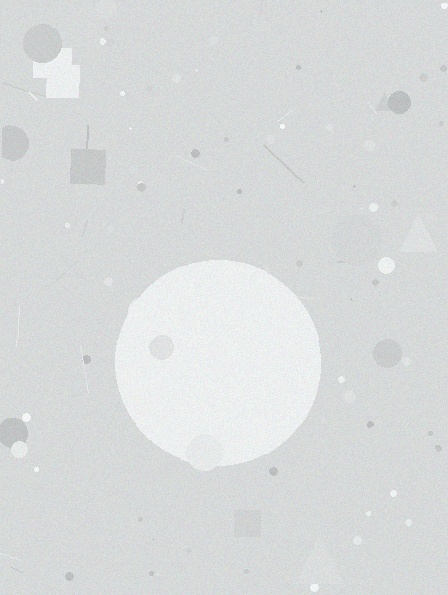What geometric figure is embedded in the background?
A circle is embedded in the background.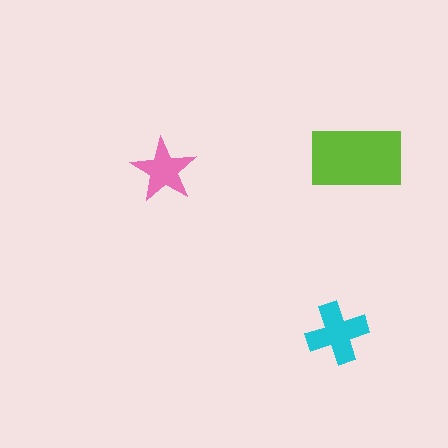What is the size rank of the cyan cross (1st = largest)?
2nd.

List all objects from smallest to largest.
The pink star, the cyan cross, the lime rectangle.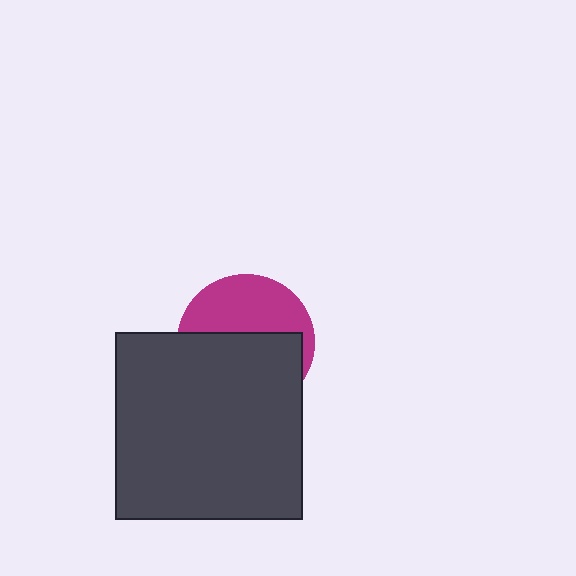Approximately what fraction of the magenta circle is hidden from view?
Roughly 57% of the magenta circle is hidden behind the dark gray square.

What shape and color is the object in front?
The object in front is a dark gray square.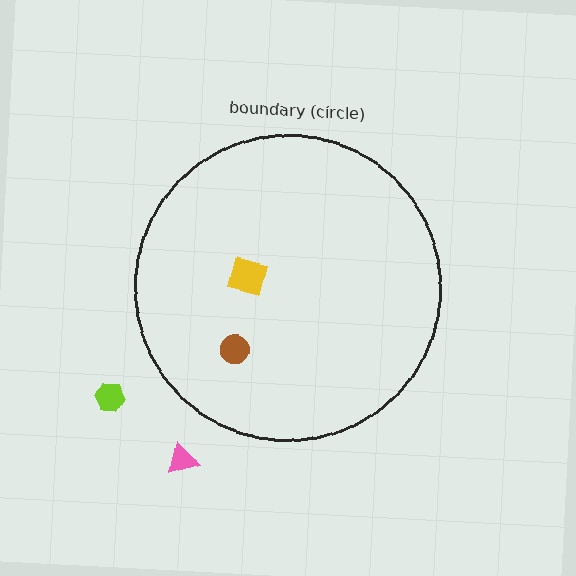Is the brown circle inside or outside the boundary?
Inside.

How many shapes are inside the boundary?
2 inside, 2 outside.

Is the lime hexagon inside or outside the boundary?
Outside.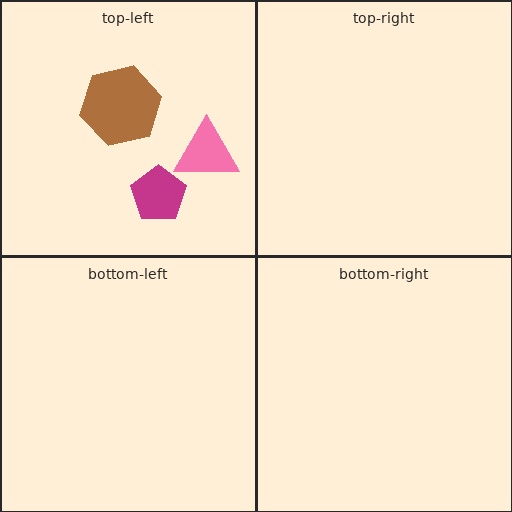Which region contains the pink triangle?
The top-left region.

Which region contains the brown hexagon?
The top-left region.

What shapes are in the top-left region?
The brown hexagon, the magenta pentagon, the pink triangle.